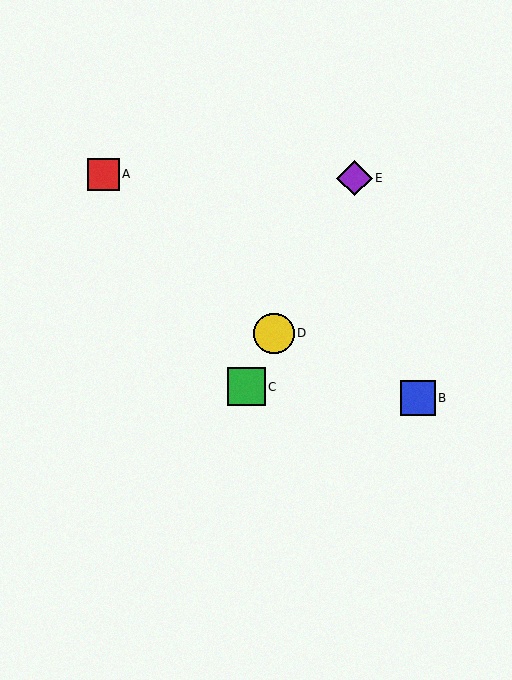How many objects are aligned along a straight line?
3 objects (C, D, E) are aligned along a straight line.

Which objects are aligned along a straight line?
Objects C, D, E are aligned along a straight line.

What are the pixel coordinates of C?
Object C is at (246, 387).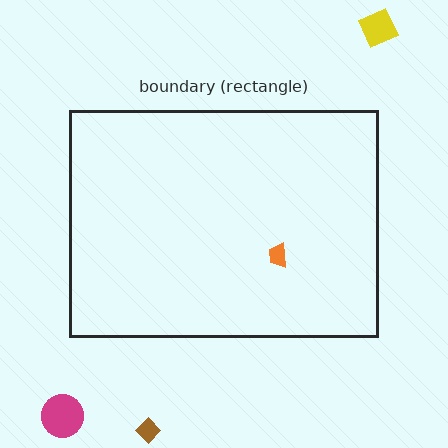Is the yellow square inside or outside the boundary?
Outside.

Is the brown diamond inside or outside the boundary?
Outside.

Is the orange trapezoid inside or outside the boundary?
Inside.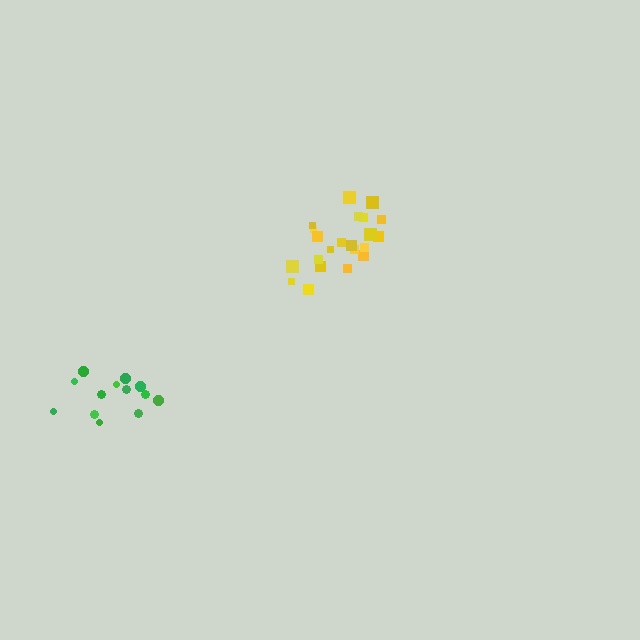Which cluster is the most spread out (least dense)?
Green.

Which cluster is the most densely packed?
Yellow.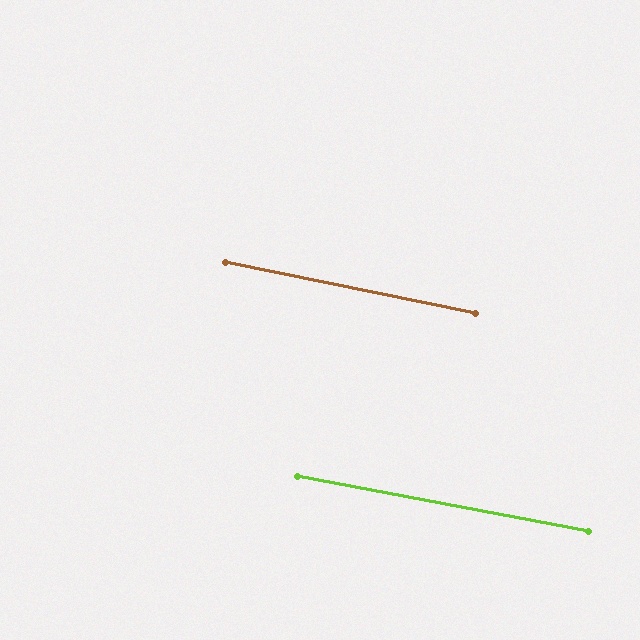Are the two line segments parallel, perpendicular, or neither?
Parallel — their directions differ by only 1.0°.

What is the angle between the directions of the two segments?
Approximately 1 degree.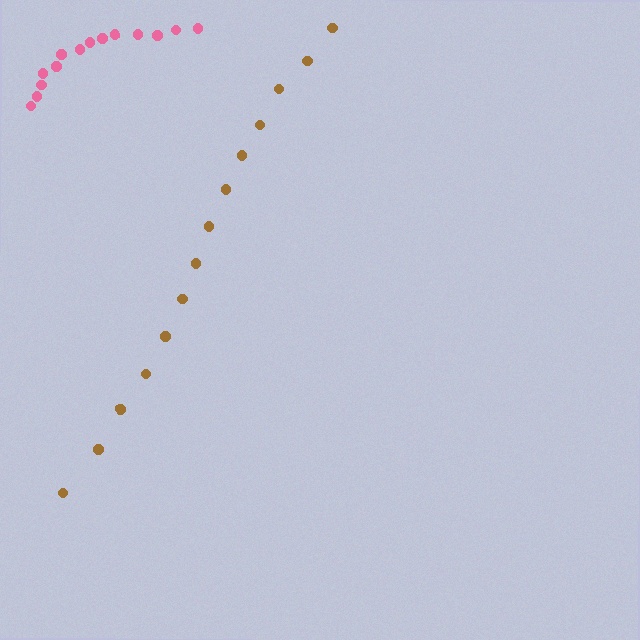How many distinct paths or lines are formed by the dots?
There are 2 distinct paths.